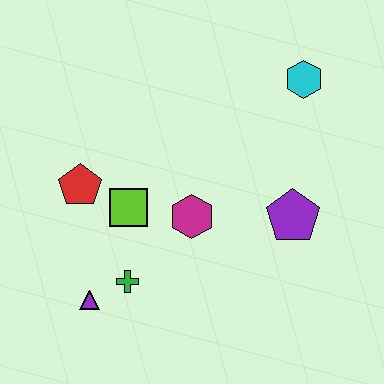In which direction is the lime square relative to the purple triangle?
The lime square is above the purple triangle.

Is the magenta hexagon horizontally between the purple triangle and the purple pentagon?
Yes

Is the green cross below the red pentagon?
Yes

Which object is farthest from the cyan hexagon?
The purple triangle is farthest from the cyan hexagon.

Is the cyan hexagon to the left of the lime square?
No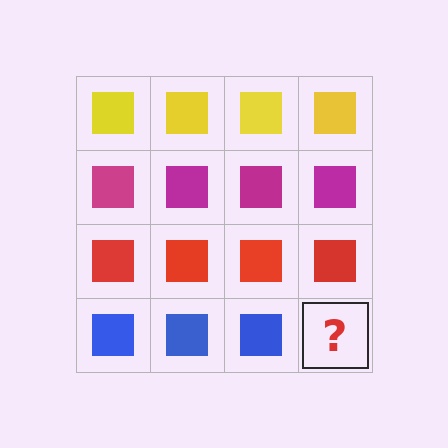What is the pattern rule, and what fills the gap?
The rule is that each row has a consistent color. The gap should be filled with a blue square.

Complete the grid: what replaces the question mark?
The question mark should be replaced with a blue square.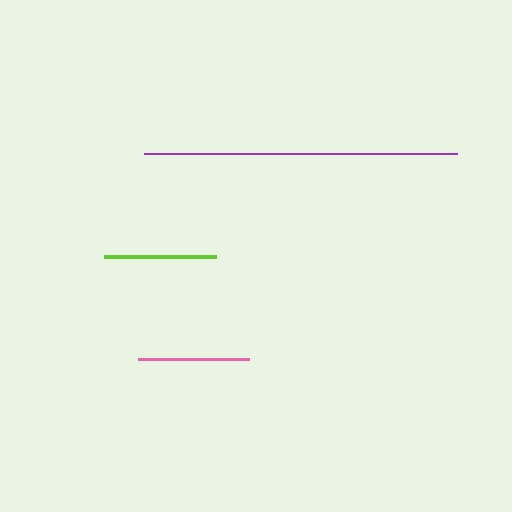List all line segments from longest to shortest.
From longest to shortest: purple, lime, pink.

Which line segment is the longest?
The purple line is the longest at approximately 313 pixels.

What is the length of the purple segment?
The purple segment is approximately 313 pixels long.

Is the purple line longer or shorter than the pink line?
The purple line is longer than the pink line.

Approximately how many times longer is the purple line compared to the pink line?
The purple line is approximately 2.8 times the length of the pink line.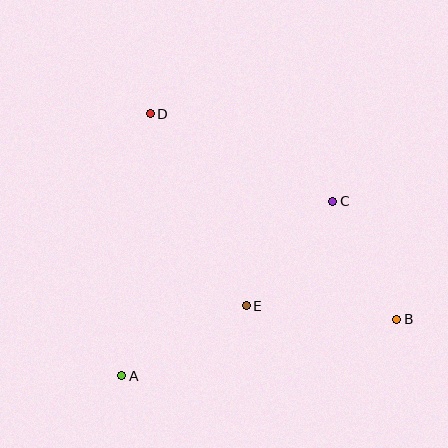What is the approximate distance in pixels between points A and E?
The distance between A and E is approximately 143 pixels.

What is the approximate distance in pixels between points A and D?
The distance between A and D is approximately 264 pixels.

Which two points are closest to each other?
Points B and C are closest to each other.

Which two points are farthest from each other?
Points B and D are farthest from each other.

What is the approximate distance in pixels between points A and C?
The distance between A and C is approximately 274 pixels.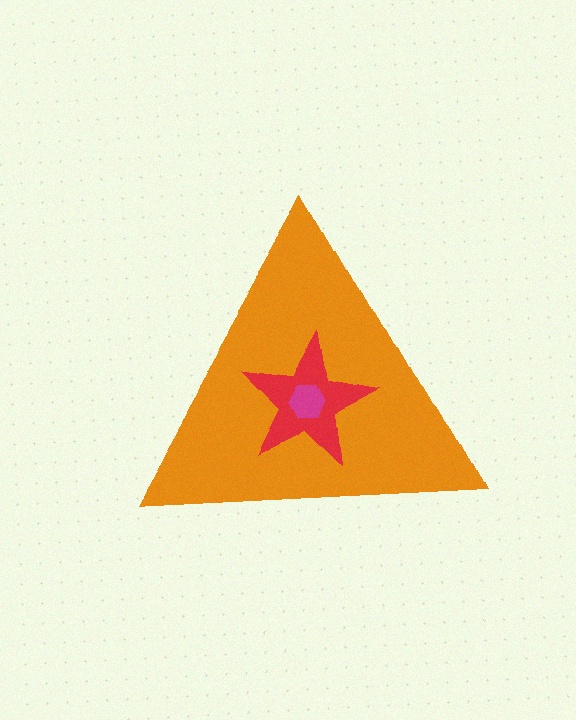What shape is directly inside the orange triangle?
The red star.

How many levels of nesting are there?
3.